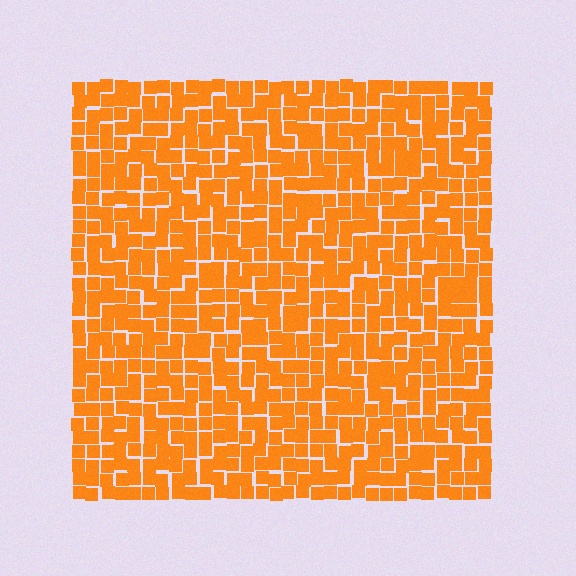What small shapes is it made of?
It is made of small squares.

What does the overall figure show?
The overall figure shows a square.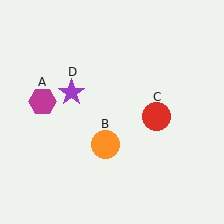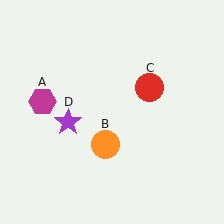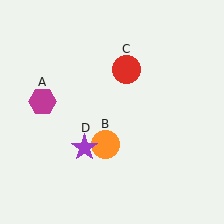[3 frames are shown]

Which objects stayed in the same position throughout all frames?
Magenta hexagon (object A) and orange circle (object B) remained stationary.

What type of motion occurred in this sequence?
The red circle (object C), purple star (object D) rotated counterclockwise around the center of the scene.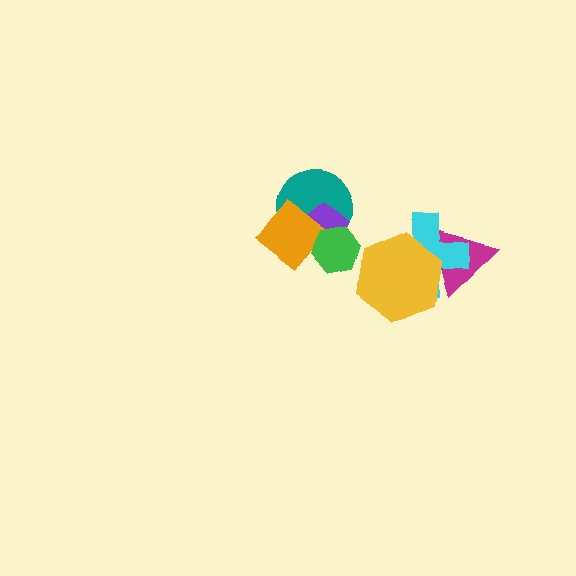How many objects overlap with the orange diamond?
3 objects overlap with the orange diamond.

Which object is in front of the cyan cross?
The yellow hexagon is in front of the cyan cross.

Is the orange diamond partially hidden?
Yes, it is partially covered by another shape.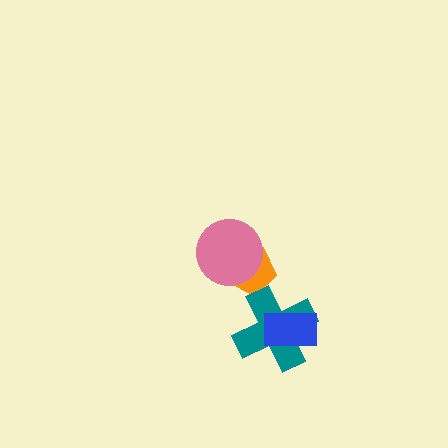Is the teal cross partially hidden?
Yes, it is partially covered by another shape.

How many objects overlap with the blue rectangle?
1 object overlaps with the blue rectangle.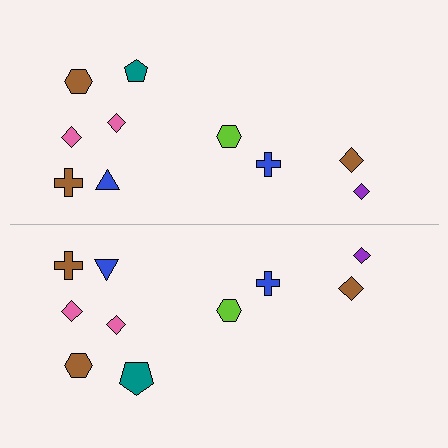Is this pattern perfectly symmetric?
No, the pattern is not perfectly symmetric. The teal pentagon on the bottom side has a different size than its mirror counterpart.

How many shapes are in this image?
There are 20 shapes in this image.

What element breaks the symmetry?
The teal pentagon on the bottom side has a different size than its mirror counterpart.